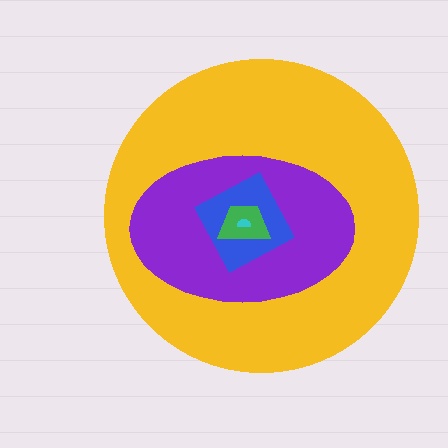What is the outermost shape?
The yellow circle.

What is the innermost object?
The cyan semicircle.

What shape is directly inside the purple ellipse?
The blue square.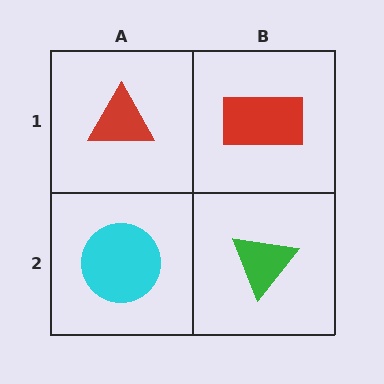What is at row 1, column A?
A red triangle.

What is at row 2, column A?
A cyan circle.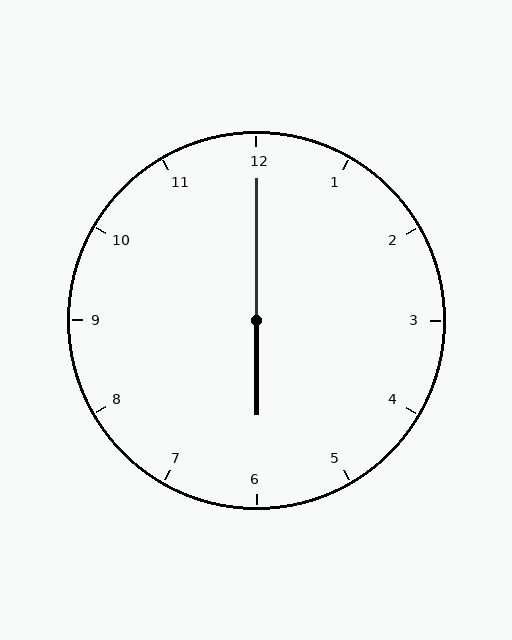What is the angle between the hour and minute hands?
Approximately 180 degrees.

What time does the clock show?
6:00.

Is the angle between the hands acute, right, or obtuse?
It is obtuse.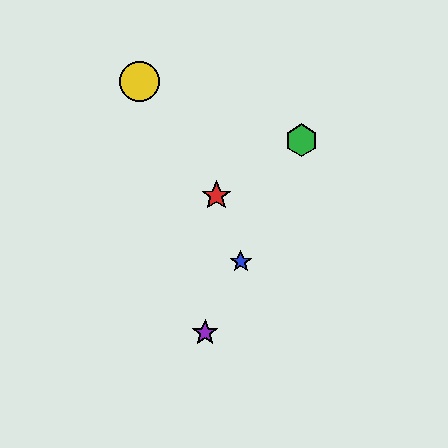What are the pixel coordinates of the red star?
The red star is at (216, 196).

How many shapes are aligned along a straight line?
3 shapes (the blue star, the green hexagon, the purple star) are aligned along a straight line.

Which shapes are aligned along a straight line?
The blue star, the green hexagon, the purple star are aligned along a straight line.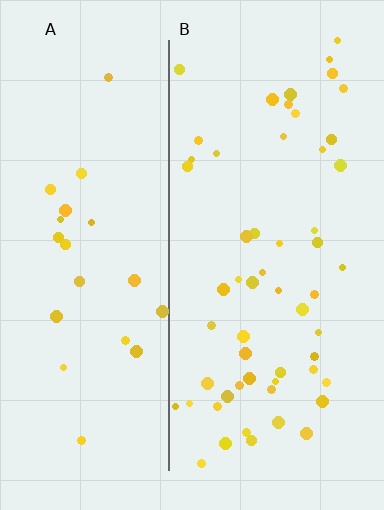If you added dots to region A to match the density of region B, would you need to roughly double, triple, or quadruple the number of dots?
Approximately double.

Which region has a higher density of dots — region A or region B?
B (the right).